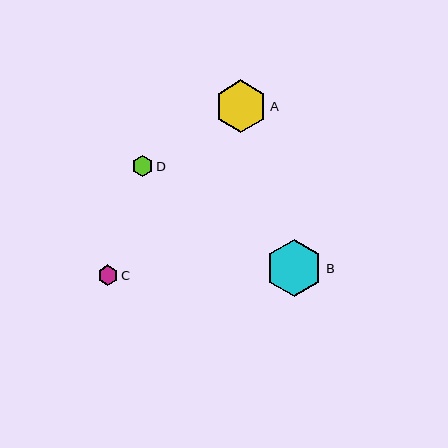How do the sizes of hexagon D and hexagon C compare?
Hexagon D and hexagon C are approximately the same size.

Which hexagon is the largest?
Hexagon B is the largest with a size of approximately 57 pixels.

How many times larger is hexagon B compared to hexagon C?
Hexagon B is approximately 2.8 times the size of hexagon C.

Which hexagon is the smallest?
Hexagon C is the smallest with a size of approximately 20 pixels.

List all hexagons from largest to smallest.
From largest to smallest: B, A, D, C.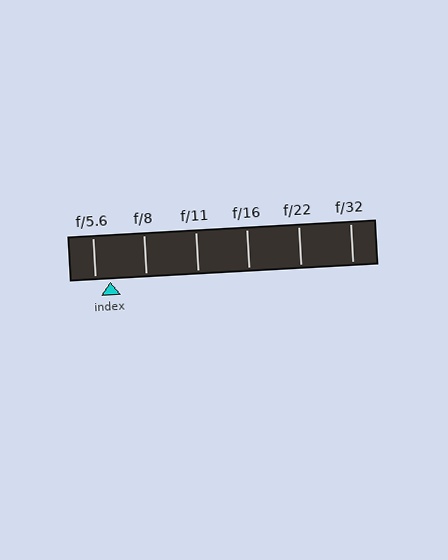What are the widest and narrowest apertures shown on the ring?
The widest aperture shown is f/5.6 and the narrowest is f/32.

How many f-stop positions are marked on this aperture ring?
There are 6 f-stop positions marked.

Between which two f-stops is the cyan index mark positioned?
The index mark is between f/5.6 and f/8.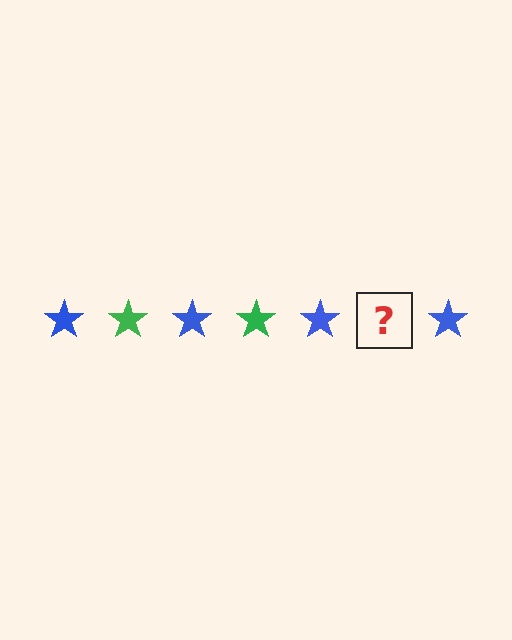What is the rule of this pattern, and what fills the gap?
The rule is that the pattern cycles through blue, green stars. The gap should be filled with a green star.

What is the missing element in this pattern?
The missing element is a green star.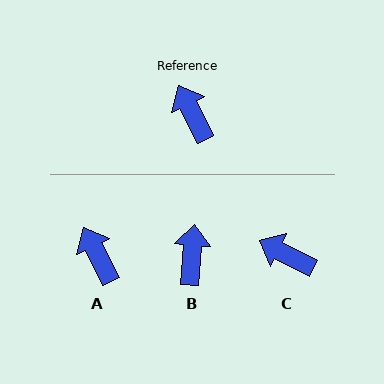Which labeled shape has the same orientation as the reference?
A.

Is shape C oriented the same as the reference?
No, it is off by about 36 degrees.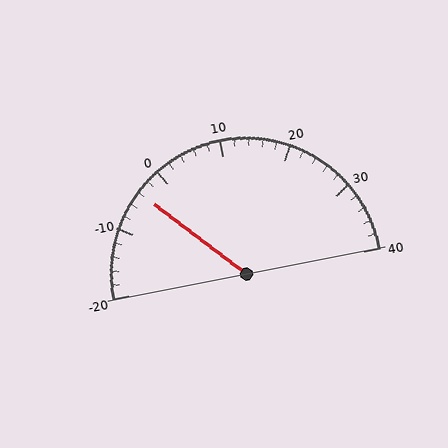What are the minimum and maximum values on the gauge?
The gauge ranges from -20 to 40.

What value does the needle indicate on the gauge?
The needle indicates approximately -4.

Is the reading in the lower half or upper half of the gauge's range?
The reading is in the lower half of the range (-20 to 40).